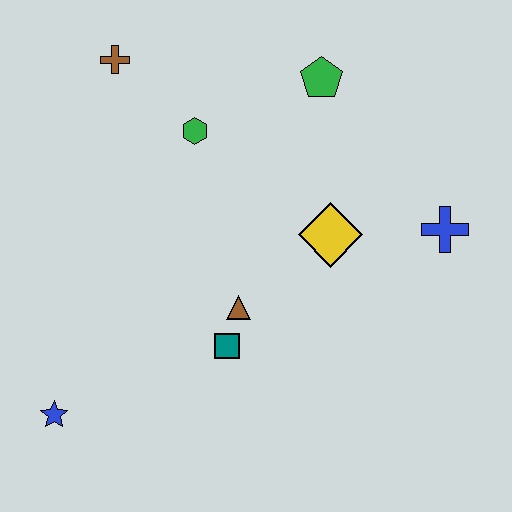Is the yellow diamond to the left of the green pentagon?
No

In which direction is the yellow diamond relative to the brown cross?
The yellow diamond is to the right of the brown cross.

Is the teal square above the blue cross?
No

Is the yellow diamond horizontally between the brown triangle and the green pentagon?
No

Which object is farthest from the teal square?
The brown cross is farthest from the teal square.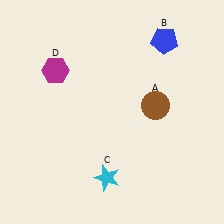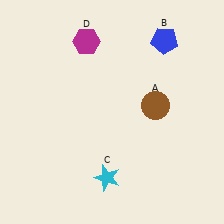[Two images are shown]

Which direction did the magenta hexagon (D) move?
The magenta hexagon (D) moved right.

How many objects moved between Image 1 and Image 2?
1 object moved between the two images.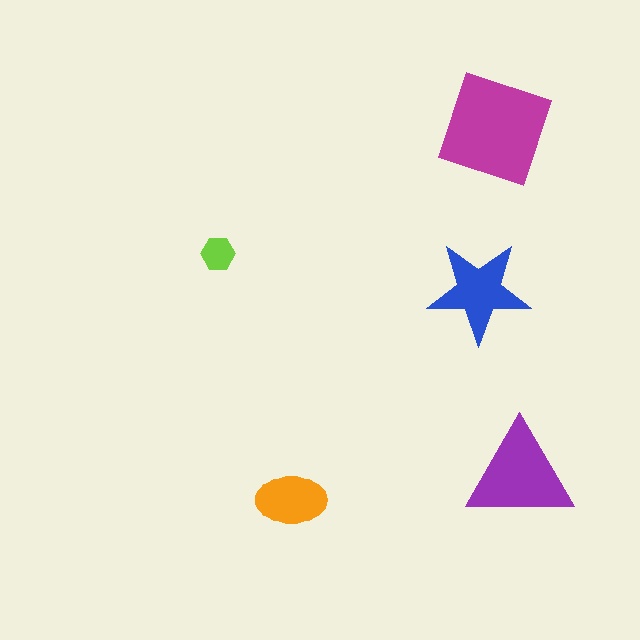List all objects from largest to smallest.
The magenta square, the purple triangle, the blue star, the orange ellipse, the lime hexagon.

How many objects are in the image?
There are 5 objects in the image.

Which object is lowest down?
The orange ellipse is bottommost.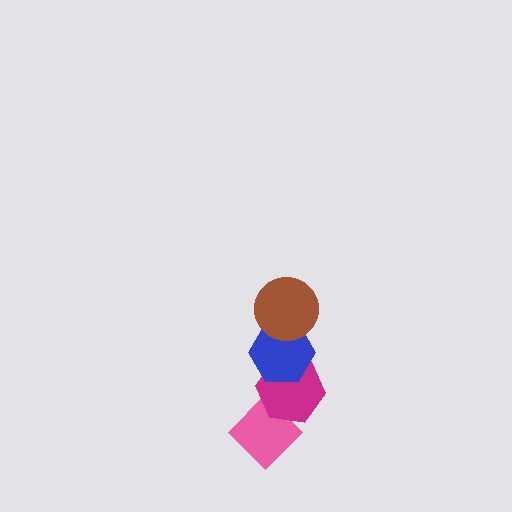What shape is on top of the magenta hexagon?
The blue hexagon is on top of the magenta hexagon.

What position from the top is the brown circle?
The brown circle is 1st from the top.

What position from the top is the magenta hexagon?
The magenta hexagon is 3rd from the top.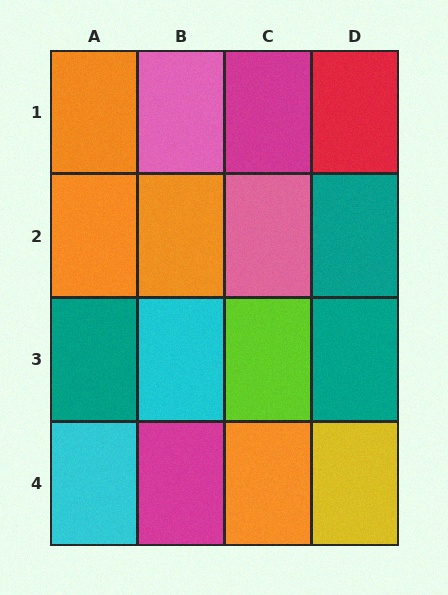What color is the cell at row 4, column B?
Magenta.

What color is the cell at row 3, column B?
Cyan.